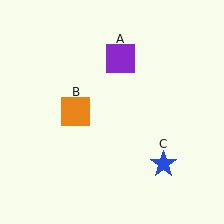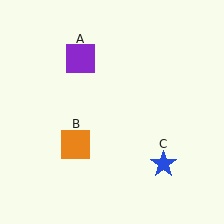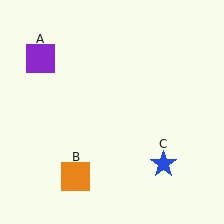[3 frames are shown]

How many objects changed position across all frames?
2 objects changed position: purple square (object A), orange square (object B).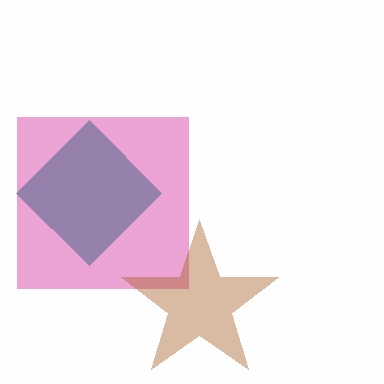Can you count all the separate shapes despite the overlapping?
Yes, there are 3 separate shapes.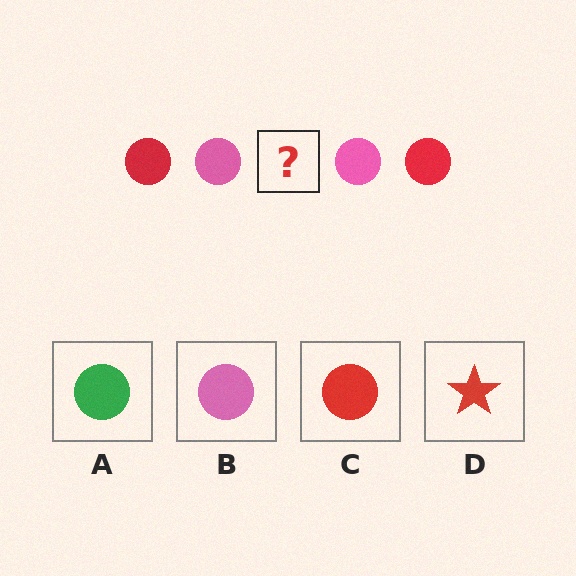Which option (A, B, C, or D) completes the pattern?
C.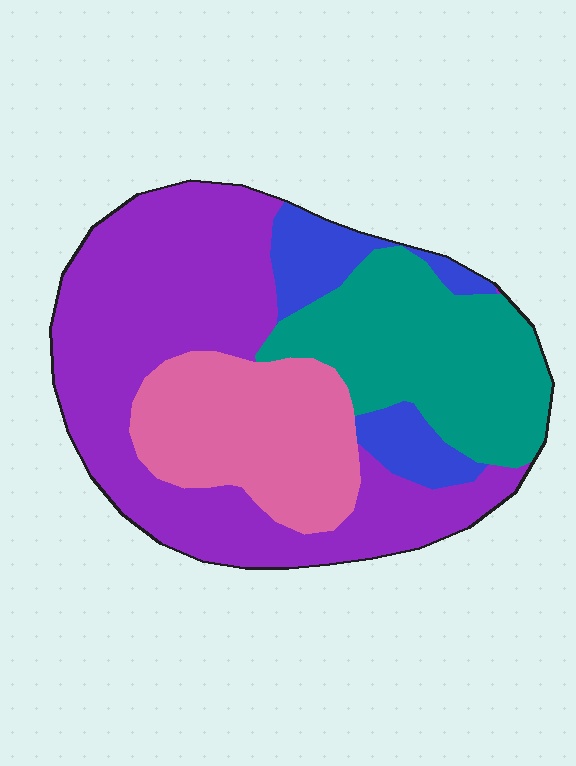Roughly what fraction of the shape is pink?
Pink covers roughly 20% of the shape.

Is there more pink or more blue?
Pink.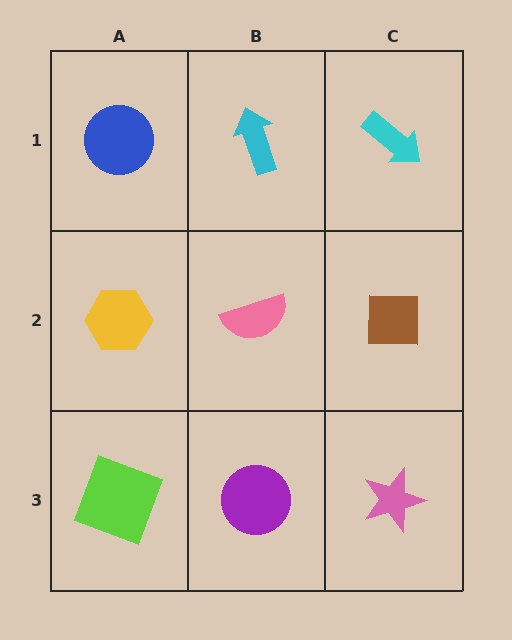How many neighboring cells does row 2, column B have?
4.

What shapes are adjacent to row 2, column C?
A cyan arrow (row 1, column C), a pink star (row 3, column C), a pink semicircle (row 2, column B).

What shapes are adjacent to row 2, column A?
A blue circle (row 1, column A), a lime square (row 3, column A), a pink semicircle (row 2, column B).